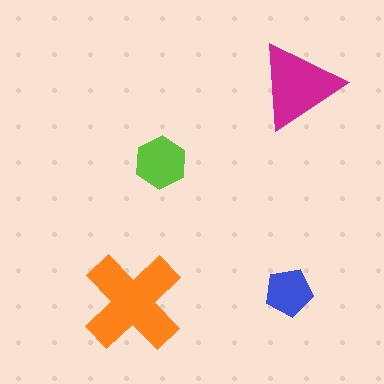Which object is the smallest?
The blue pentagon.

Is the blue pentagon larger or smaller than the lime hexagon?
Smaller.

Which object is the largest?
The orange cross.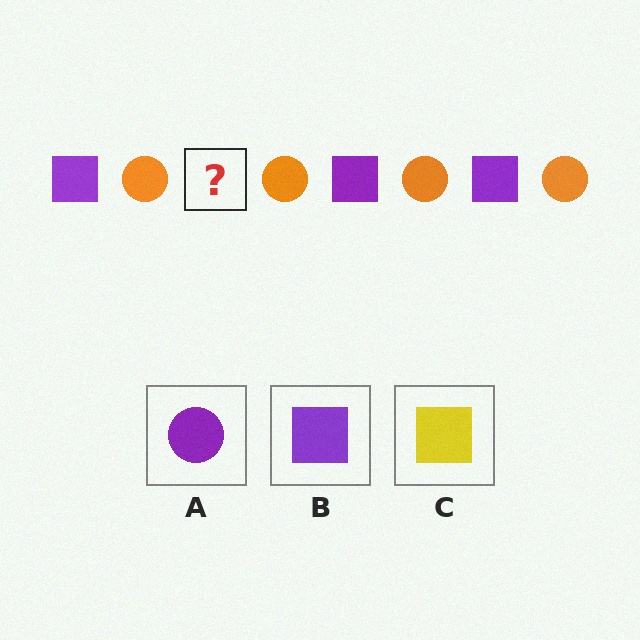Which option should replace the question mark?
Option B.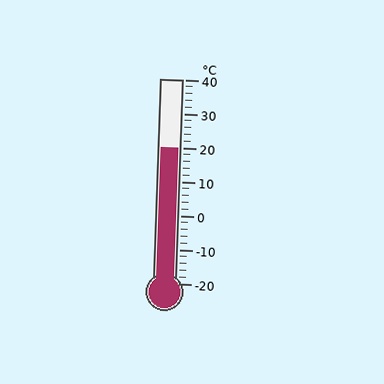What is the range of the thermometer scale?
The thermometer scale ranges from -20°C to 40°C.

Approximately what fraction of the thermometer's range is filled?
The thermometer is filled to approximately 65% of its range.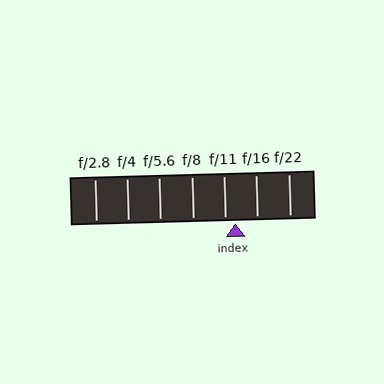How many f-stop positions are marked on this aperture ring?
There are 7 f-stop positions marked.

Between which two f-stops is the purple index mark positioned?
The index mark is between f/11 and f/16.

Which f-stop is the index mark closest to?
The index mark is closest to f/11.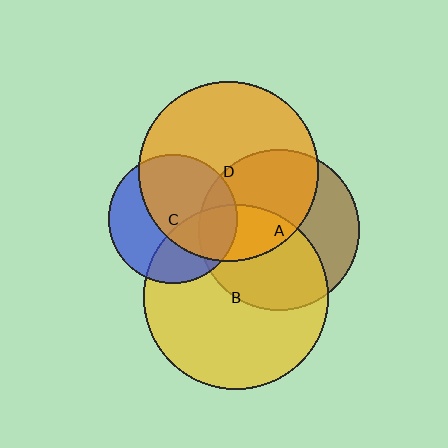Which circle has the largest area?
Circle B (yellow).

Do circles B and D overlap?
Yes.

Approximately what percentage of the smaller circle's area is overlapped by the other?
Approximately 20%.